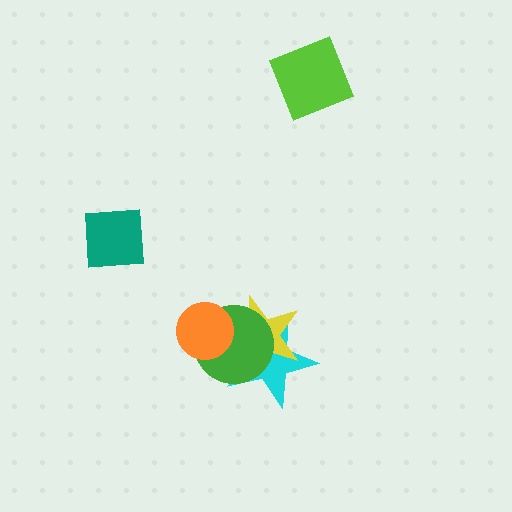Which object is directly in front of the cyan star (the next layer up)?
The yellow star is directly in front of the cyan star.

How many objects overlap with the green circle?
3 objects overlap with the green circle.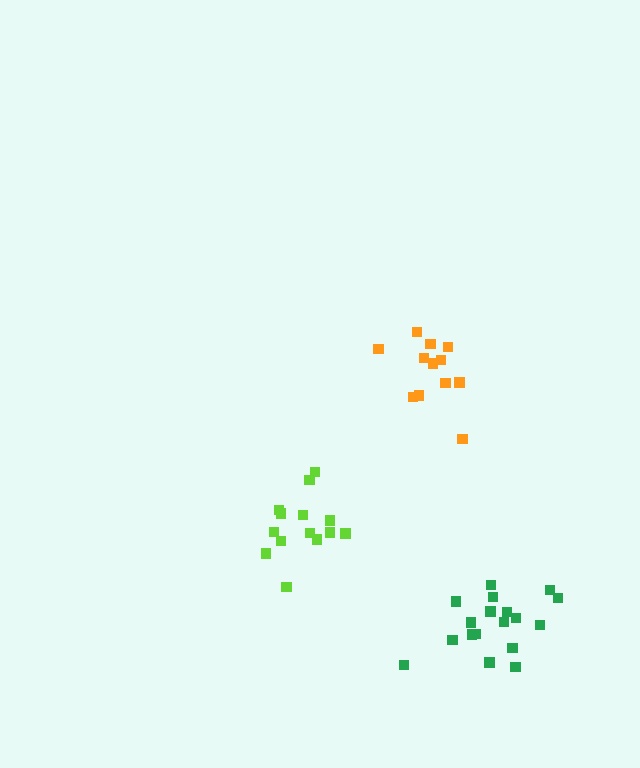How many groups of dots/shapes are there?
There are 3 groups.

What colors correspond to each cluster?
The clusters are colored: green, orange, lime.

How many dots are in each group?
Group 1: 18 dots, Group 2: 12 dots, Group 3: 14 dots (44 total).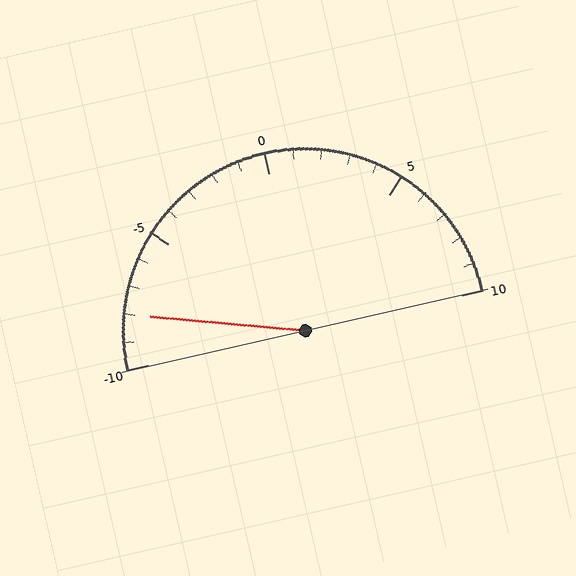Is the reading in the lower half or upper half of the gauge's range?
The reading is in the lower half of the range (-10 to 10).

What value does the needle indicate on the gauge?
The needle indicates approximately -8.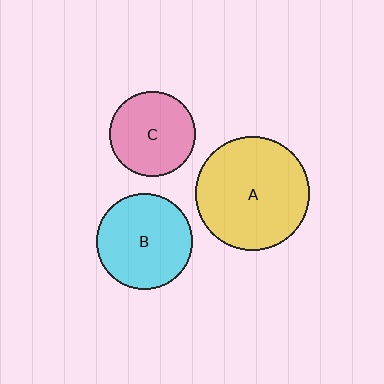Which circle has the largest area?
Circle A (yellow).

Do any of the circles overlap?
No, none of the circles overlap.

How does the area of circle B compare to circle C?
Approximately 1.3 times.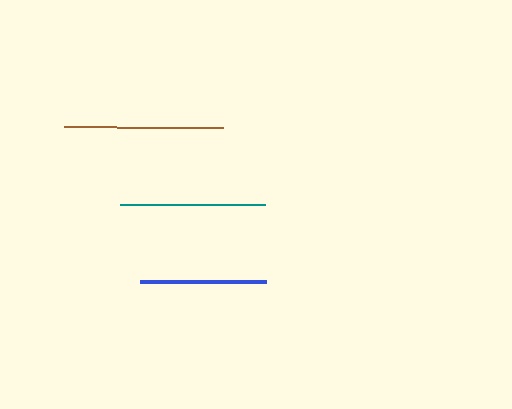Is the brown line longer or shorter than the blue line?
The brown line is longer than the blue line.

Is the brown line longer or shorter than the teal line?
The brown line is longer than the teal line.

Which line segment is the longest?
The brown line is the longest at approximately 160 pixels.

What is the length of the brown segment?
The brown segment is approximately 160 pixels long.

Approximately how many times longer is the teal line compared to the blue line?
The teal line is approximately 1.2 times the length of the blue line.